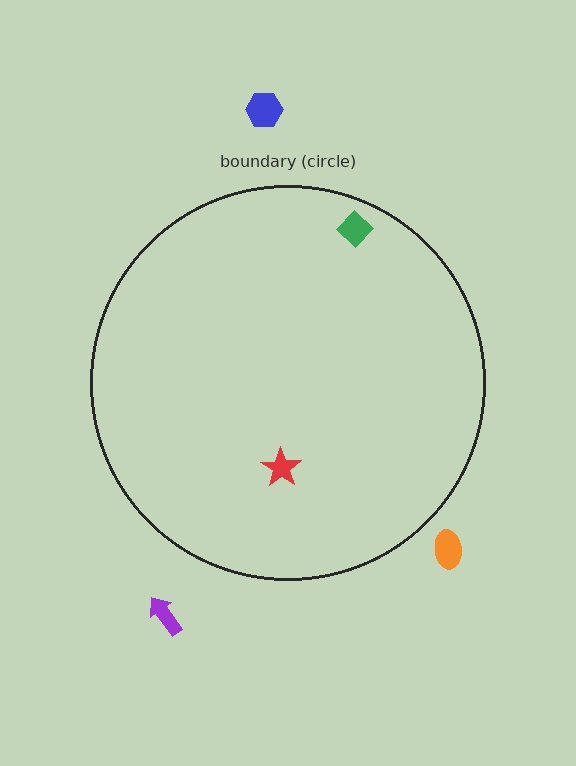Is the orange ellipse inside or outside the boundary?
Outside.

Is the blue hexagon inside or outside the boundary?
Outside.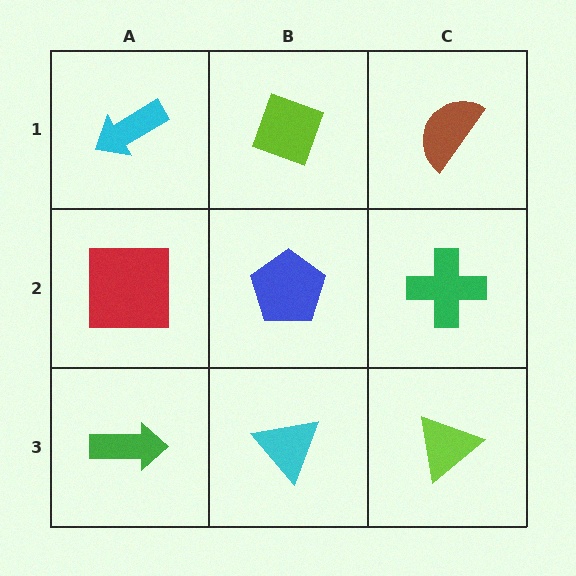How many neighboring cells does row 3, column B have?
3.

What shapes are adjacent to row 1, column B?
A blue pentagon (row 2, column B), a cyan arrow (row 1, column A), a brown semicircle (row 1, column C).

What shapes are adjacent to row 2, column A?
A cyan arrow (row 1, column A), a green arrow (row 3, column A), a blue pentagon (row 2, column B).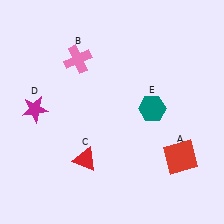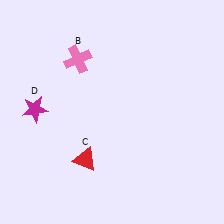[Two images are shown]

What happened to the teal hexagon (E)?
The teal hexagon (E) was removed in Image 2. It was in the top-right area of Image 1.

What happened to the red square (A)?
The red square (A) was removed in Image 2. It was in the bottom-right area of Image 1.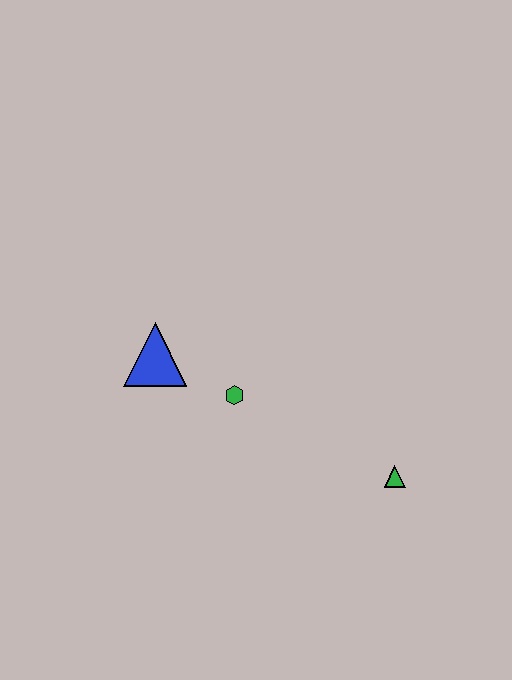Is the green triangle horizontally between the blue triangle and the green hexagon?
No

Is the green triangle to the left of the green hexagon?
No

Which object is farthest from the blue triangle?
The green triangle is farthest from the blue triangle.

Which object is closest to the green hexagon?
The blue triangle is closest to the green hexagon.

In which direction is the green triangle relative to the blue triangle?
The green triangle is to the right of the blue triangle.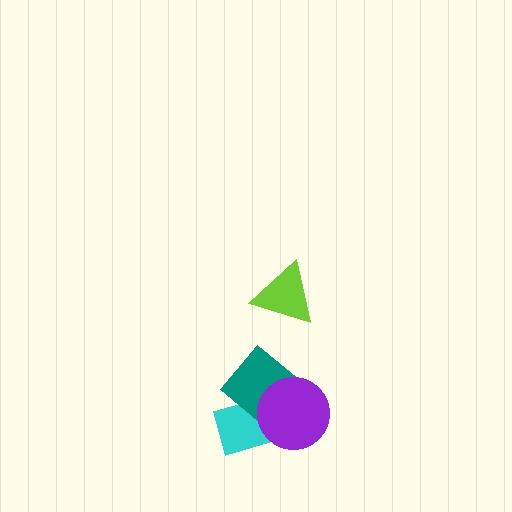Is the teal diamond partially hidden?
Yes, it is partially covered by another shape.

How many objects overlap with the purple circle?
2 objects overlap with the purple circle.